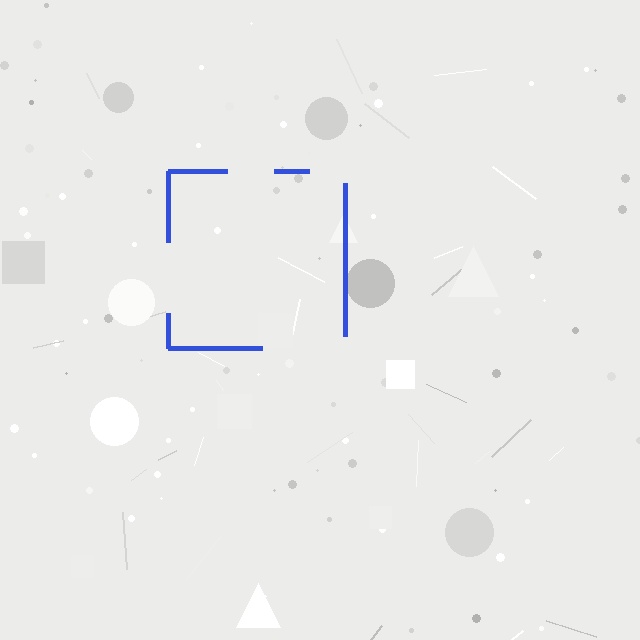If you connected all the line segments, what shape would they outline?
They would outline a square.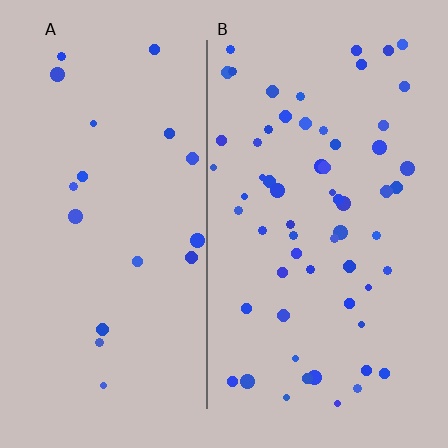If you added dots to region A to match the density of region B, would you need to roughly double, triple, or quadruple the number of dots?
Approximately triple.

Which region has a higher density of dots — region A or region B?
B (the right).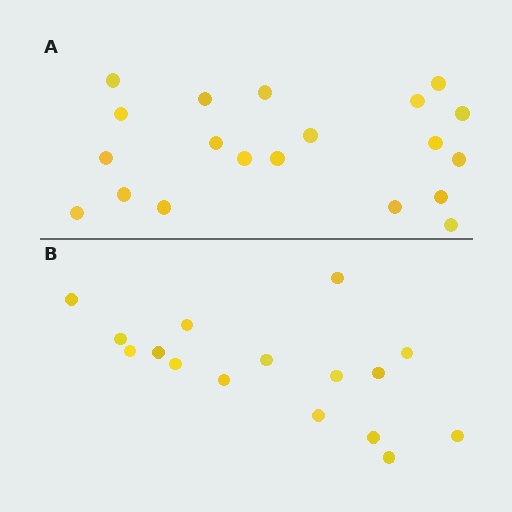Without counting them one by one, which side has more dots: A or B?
Region A (the top region) has more dots.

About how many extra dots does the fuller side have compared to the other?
Region A has about 4 more dots than region B.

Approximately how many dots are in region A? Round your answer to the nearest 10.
About 20 dots.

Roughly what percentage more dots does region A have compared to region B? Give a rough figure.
About 25% more.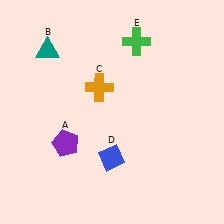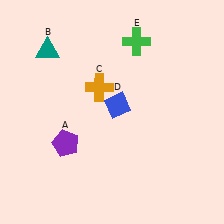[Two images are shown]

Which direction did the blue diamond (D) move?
The blue diamond (D) moved up.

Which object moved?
The blue diamond (D) moved up.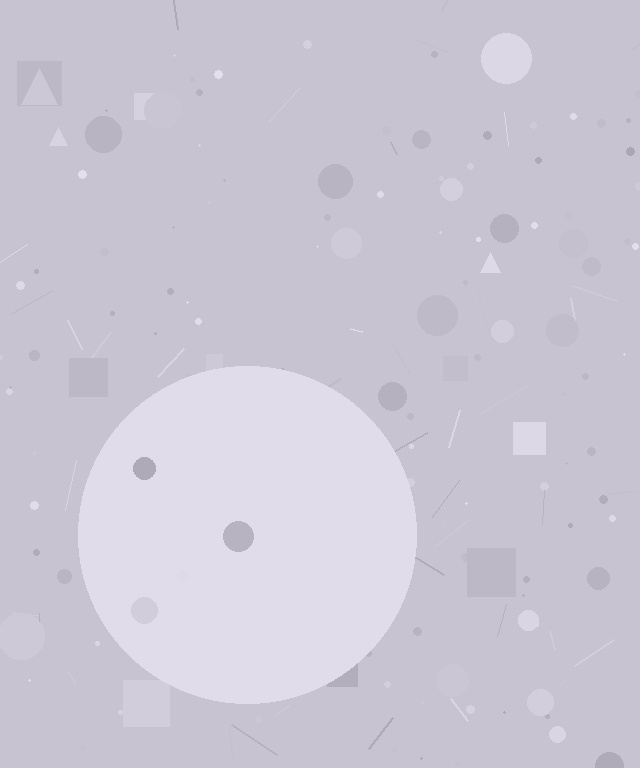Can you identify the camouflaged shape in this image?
The camouflaged shape is a circle.